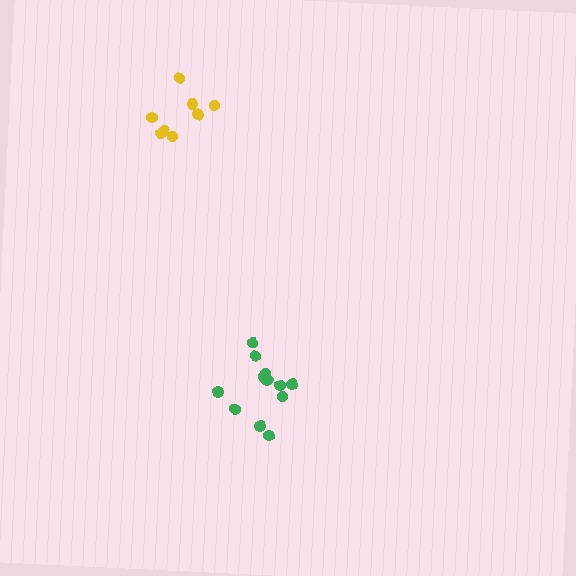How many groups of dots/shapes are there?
There are 2 groups.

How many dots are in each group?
Group 1: 13 dots, Group 2: 8 dots (21 total).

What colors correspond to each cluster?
The clusters are colored: green, yellow.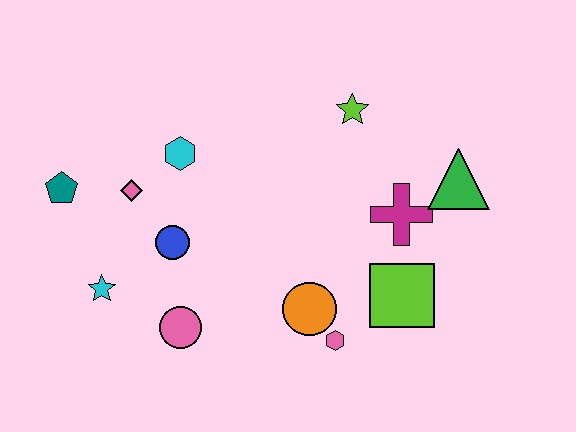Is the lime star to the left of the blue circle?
No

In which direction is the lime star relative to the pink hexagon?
The lime star is above the pink hexagon.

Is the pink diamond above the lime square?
Yes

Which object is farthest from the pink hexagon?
The teal pentagon is farthest from the pink hexagon.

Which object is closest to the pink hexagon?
The orange circle is closest to the pink hexagon.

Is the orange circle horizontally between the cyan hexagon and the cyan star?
No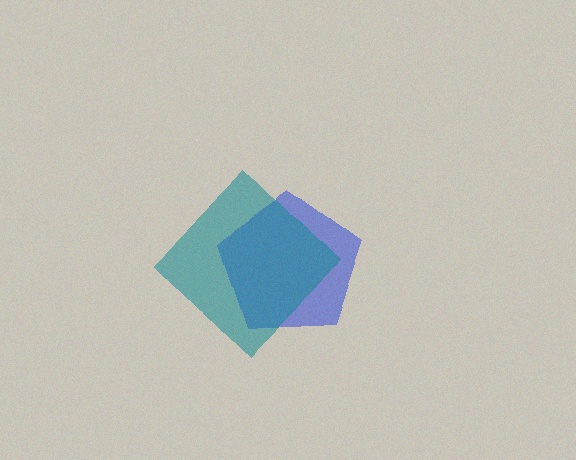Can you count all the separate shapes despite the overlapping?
Yes, there are 2 separate shapes.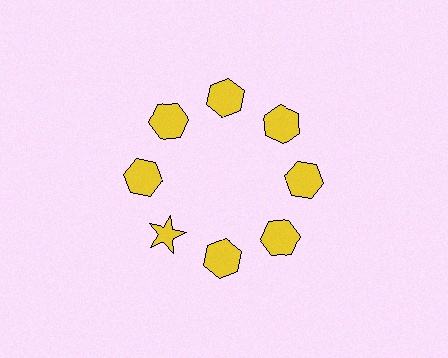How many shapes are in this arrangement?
There are 8 shapes arranged in a ring pattern.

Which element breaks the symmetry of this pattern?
The yellow star at roughly the 8 o'clock position breaks the symmetry. All other shapes are yellow hexagons.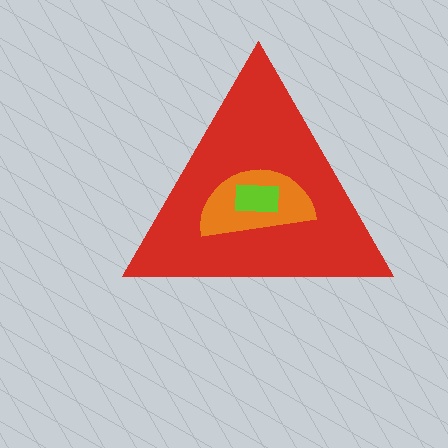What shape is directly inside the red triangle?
The orange semicircle.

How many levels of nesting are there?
3.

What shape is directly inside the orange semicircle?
The lime rectangle.